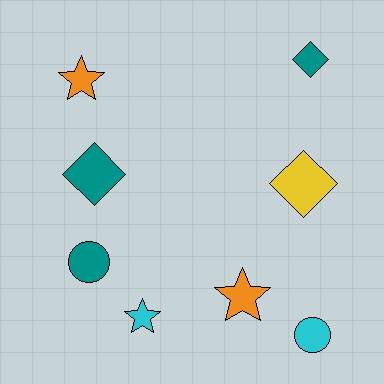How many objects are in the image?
There are 8 objects.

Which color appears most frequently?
Teal, with 3 objects.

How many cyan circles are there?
There is 1 cyan circle.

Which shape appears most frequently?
Star, with 3 objects.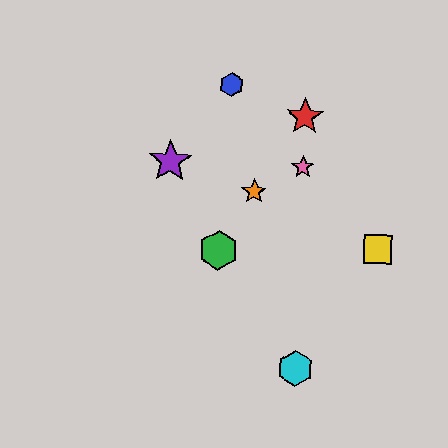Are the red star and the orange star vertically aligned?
No, the red star is at x≈305 and the orange star is at x≈254.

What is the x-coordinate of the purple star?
The purple star is at x≈170.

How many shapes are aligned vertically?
3 shapes (the red star, the cyan hexagon, the pink star) are aligned vertically.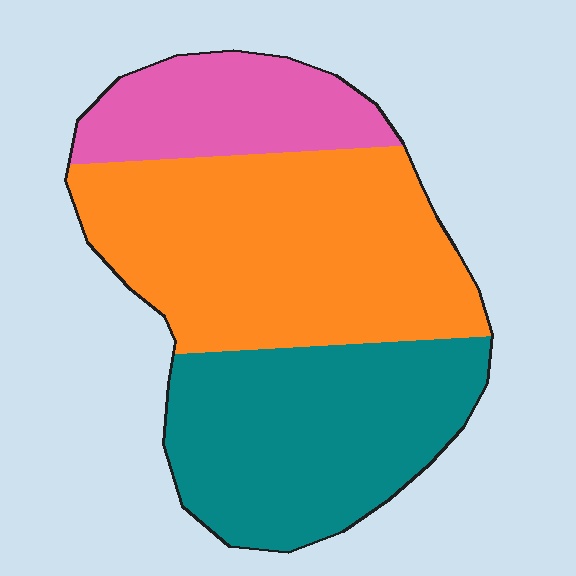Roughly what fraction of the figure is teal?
Teal takes up about three eighths (3/8) of the figure.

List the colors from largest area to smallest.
From largest to smallest: orange, teal, pink.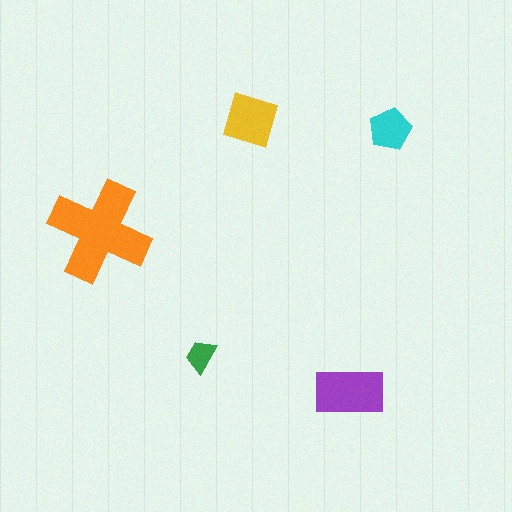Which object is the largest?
The orange cross.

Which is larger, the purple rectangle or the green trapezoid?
The purple rectangle.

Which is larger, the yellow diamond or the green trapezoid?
The yellow diamond.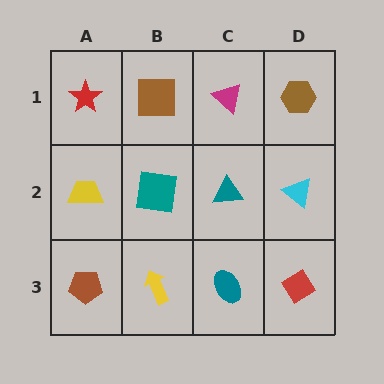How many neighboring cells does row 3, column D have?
2.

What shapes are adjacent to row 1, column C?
A teal triangle (row 2, column C), a brown square (row 1, column B), a brown hexagon (row 1, column D).